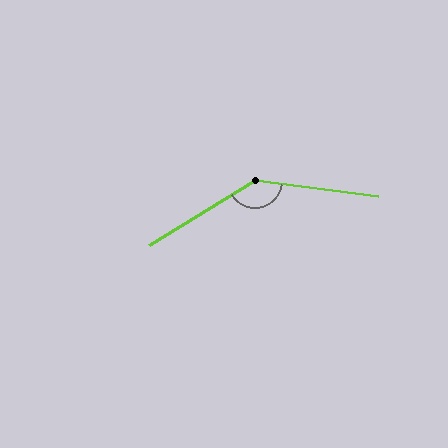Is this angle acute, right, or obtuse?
It is obtuse.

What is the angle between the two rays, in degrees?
Approximately 141 degrees.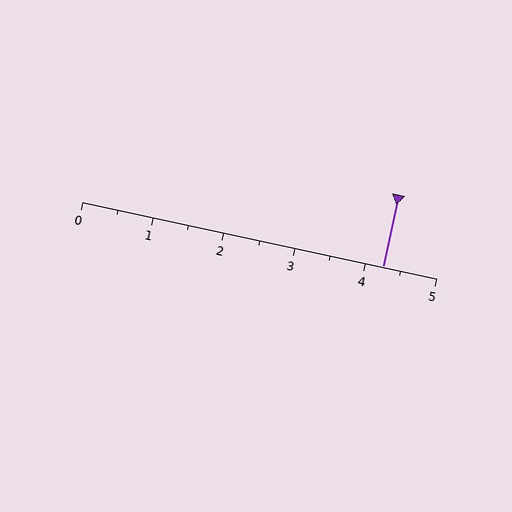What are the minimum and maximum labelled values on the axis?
The axis runs from 0 to 5.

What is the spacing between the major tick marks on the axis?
The major ticks are spaced 1 apart.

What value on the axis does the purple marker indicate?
The marker indicates approximately 4.2.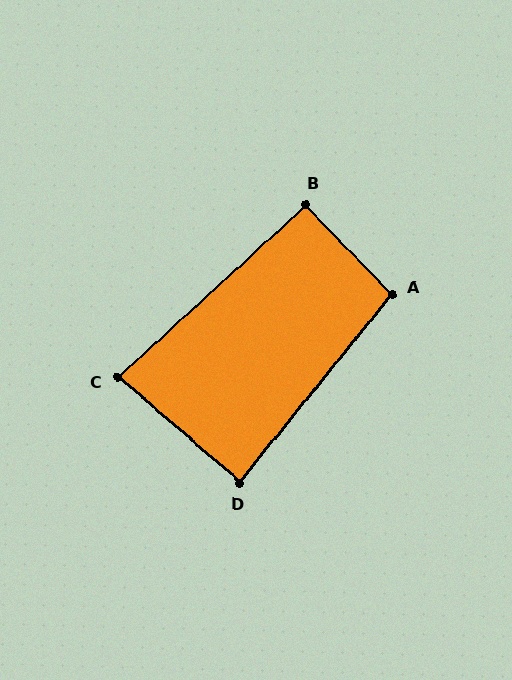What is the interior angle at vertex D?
Approximately 88 degrees (approximately right).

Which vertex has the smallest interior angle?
C, at approximately 83 degrees.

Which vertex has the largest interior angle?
A, at approximately 97 degrees.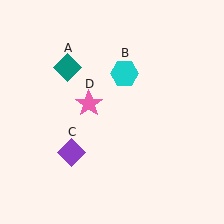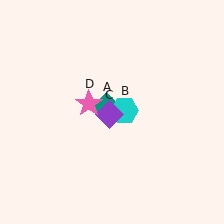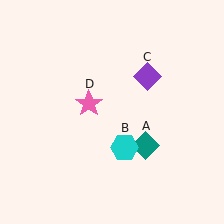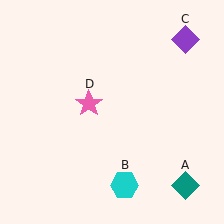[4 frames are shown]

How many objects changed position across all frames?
3 objects changed position: teal diamond (object A), cyan hexagon (object B), purple diamond (object C).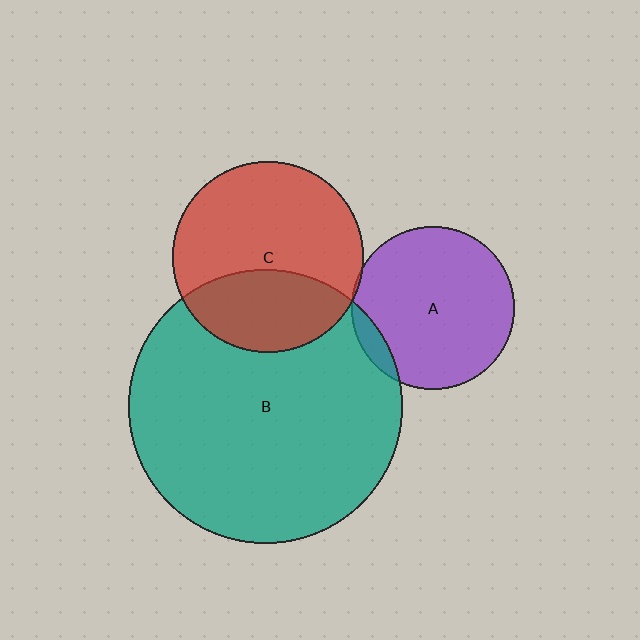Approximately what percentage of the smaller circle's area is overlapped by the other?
Approximately 35%.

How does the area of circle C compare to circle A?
Approximately 1.4 times.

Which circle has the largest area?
Circle B (teal).